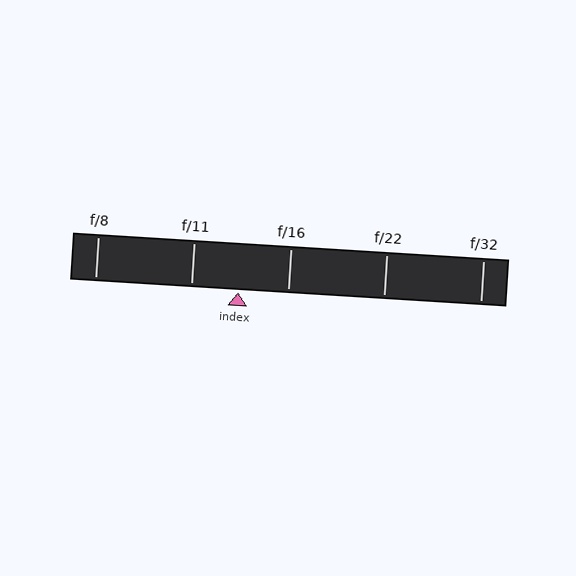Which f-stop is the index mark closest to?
The index mark is closest to f/11.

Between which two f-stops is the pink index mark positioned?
The index mark is between f/11 and f/16.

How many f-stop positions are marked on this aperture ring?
There are 5 f-stop positions marked.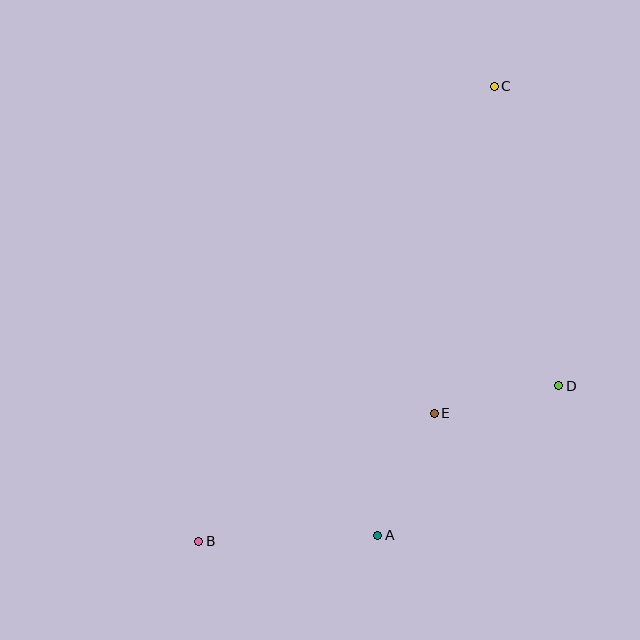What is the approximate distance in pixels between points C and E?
The distance between C and E is approximately 332 pixels.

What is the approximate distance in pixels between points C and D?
The distance between C and D is approximately 306 pixels.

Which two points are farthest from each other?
Points B and C are farthest from each other.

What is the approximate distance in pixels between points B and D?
The distance between B and D is approximately 392 pixels.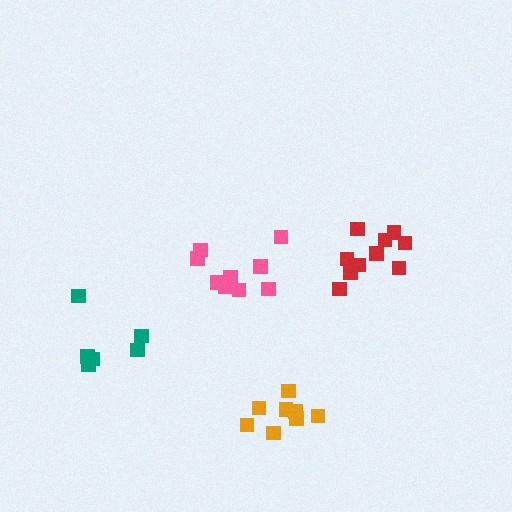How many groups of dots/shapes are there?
There are 4 groups.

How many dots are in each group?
Group 1: 9 dots, Group 2: 8 dots, Group 3: 10 dots, Group 4: 6 dots (33 total).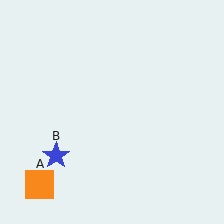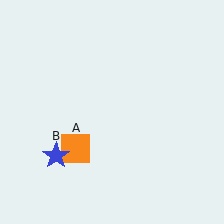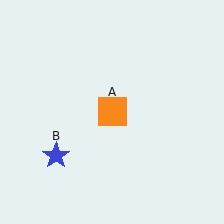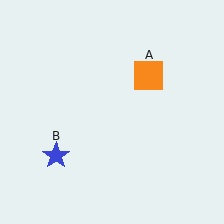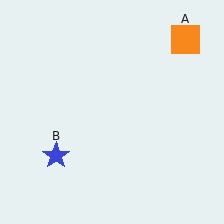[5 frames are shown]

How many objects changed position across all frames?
1 object changed position: orange square (object A).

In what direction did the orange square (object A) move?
The orange square (object A) moved up and to the right.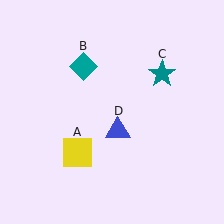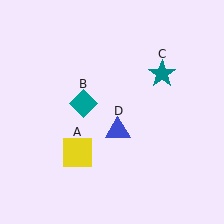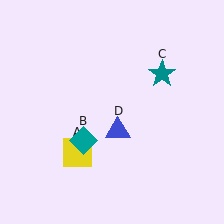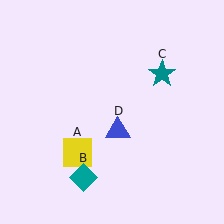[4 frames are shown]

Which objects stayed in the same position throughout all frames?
Yellow square (object A) and teal star (object C) and blue triangle (object D) remained stationary.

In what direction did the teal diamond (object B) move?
The teal diamond (object B) moved down.